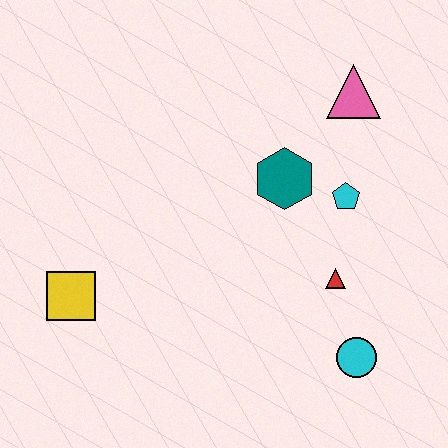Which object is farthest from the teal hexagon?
The yellow square is farthest from the teal hexagon.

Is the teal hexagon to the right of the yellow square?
Yes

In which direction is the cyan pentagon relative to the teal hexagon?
The cyan pentagon is to the right of the teal hexagon.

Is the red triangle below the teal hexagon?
Yes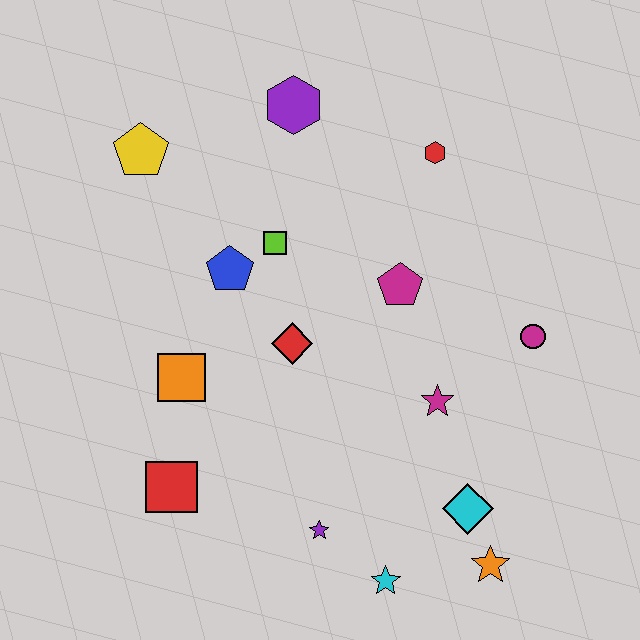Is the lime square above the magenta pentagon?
Yes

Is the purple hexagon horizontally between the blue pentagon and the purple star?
Yes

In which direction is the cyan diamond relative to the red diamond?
The cyan diamond is to the right of the red diamond.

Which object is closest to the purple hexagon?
The lime square is closest to the purple hexagon.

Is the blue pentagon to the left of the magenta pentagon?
Yes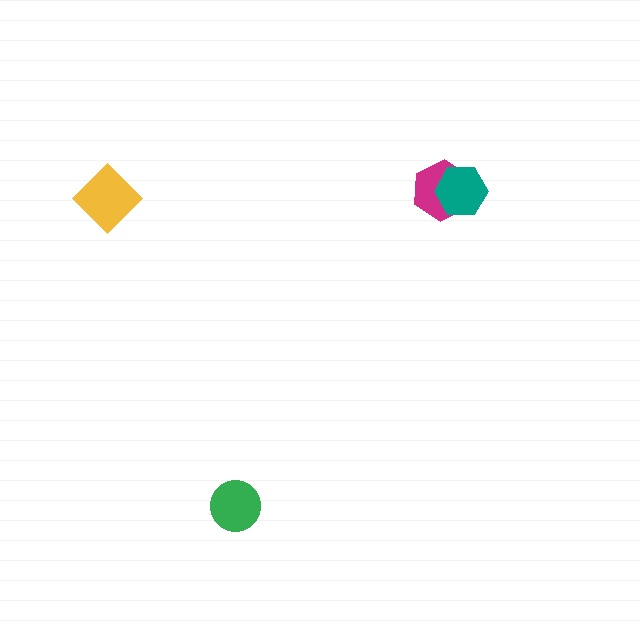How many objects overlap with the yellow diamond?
0 objects overlap with the yellow diamond.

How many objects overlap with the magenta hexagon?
1 object overlaps with the magenta hexagon.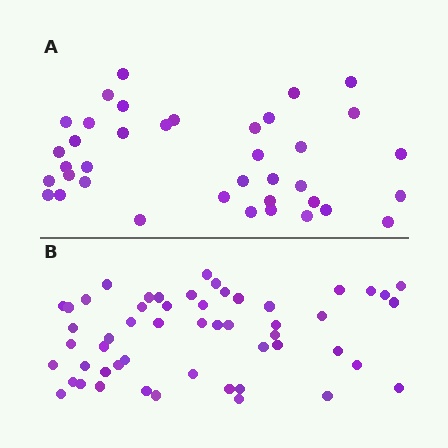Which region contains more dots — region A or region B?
Region B (the bottom region) has more dots.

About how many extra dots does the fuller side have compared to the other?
Region B has approximately 15 more dots than region A.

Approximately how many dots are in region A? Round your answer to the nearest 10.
About 40 dots. (The exact count is 38, which rounds to 40.)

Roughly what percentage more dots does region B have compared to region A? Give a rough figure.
About 40% more.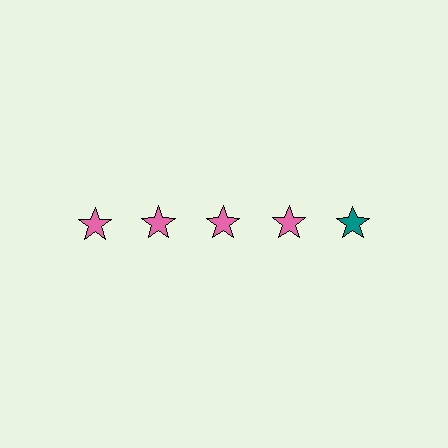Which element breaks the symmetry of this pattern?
The teal star in the top row, rightmost column breaks the symmetry. All other shapes are pink stars.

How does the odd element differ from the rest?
It has a different color: teal instead of pink.